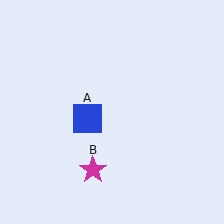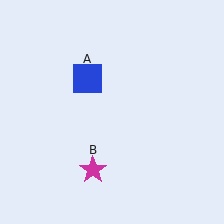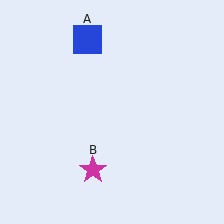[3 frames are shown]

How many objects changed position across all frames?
1 object changed position: blue square (object A).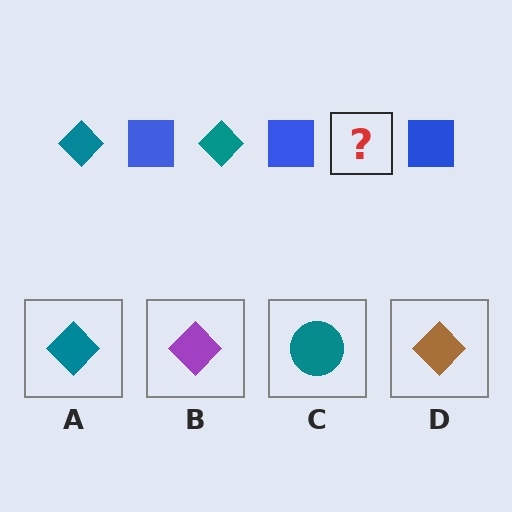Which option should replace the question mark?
Option A.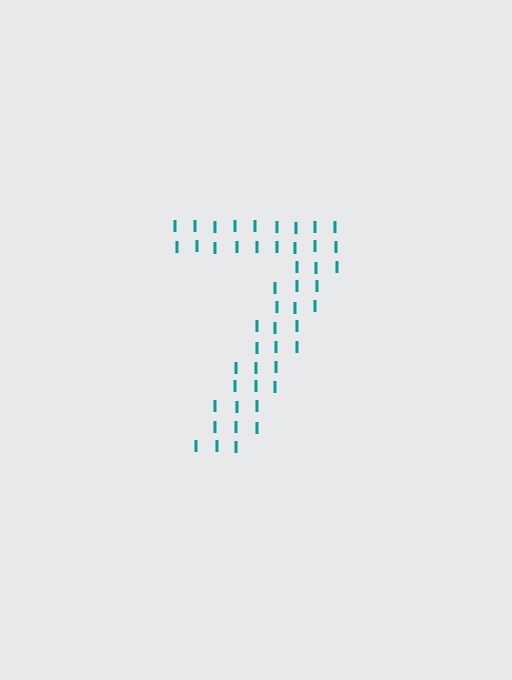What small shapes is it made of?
It is made of small letter I's.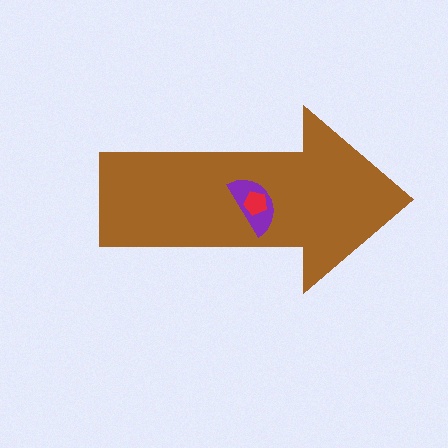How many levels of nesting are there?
3.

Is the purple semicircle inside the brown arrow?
Yes.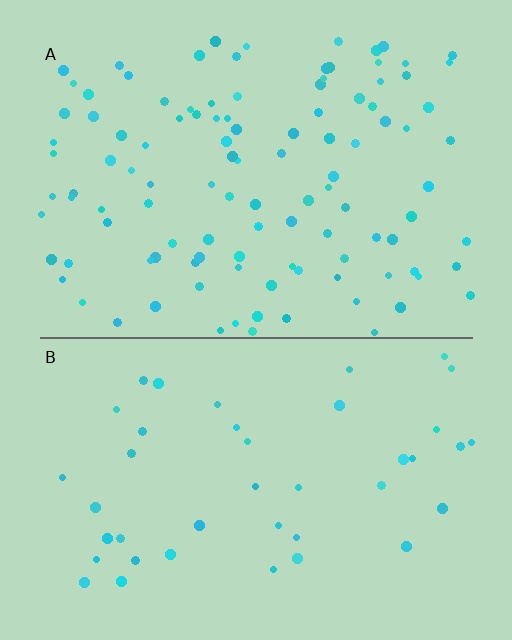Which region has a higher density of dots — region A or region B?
A (the top).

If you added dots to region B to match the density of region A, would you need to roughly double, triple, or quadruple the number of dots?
Approximately triple.